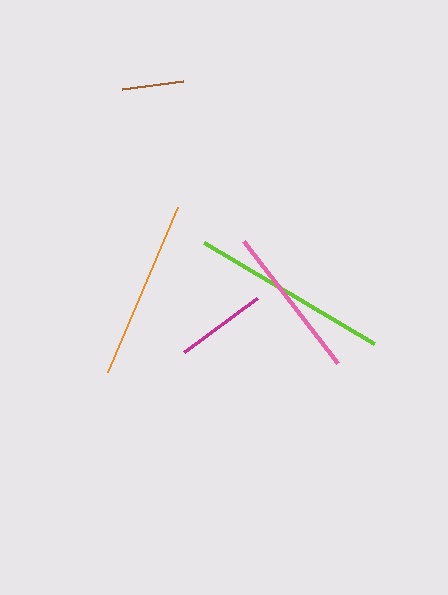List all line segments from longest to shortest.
From longest to shortest: lime, orange, pink, magenta, brown.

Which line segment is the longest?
The lime line is the longest at approximately 197 pixels.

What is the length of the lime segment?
The lime segment is approximately 197 pixels long.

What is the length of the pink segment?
The pink segment is approximately 154 pixels long.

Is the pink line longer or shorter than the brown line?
The pink line is longer than the brown line.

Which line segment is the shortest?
The brown line is the shortest at approximately 62 pixels.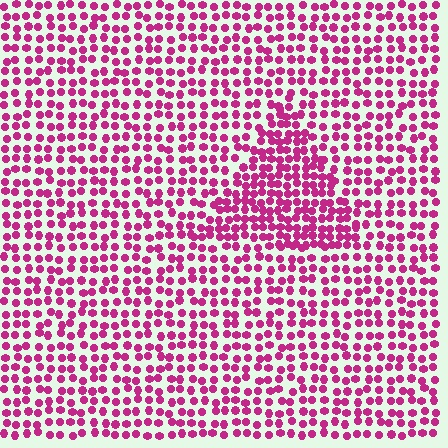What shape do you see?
I see a triangle.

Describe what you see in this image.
The image contains small magenta elements arranged at two different densities. A triangle-shaped region is visible where the elements are more densely packed than the surrounding area.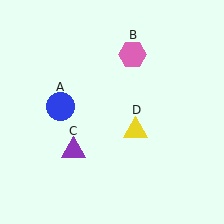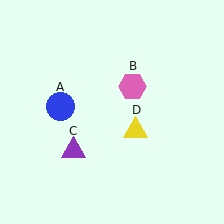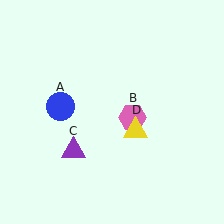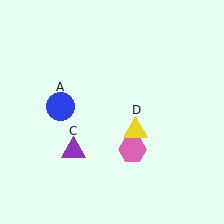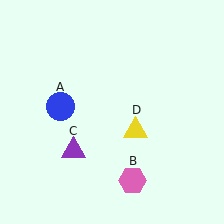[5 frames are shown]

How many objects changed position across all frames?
1 object changed position: pink hexagon (object B).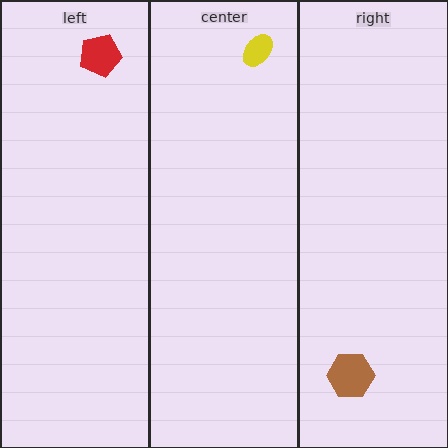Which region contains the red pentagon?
The left region.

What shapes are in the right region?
The brown hexagon.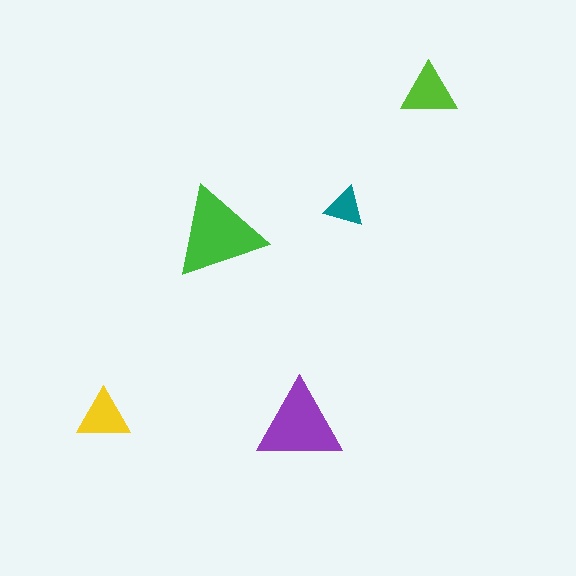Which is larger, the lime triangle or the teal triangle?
The lime one.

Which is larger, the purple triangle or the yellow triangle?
The purple one.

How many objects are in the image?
There are 5 objects in the image.